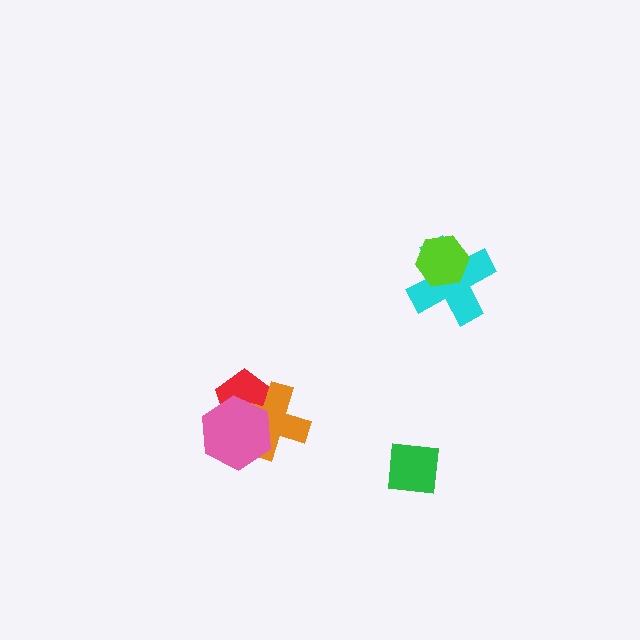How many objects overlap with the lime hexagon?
1 object overlaps with the lime hexagon.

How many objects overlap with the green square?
0 objects overlap with the green square.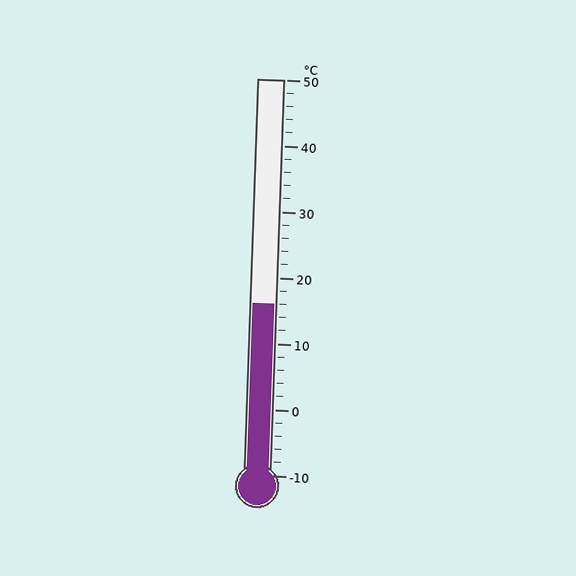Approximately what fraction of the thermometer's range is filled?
The thermometer is filled to approximately 45% of its range.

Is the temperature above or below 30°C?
The temperature is below 30°C.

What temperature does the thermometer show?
The thermometer shows approximately 16°C.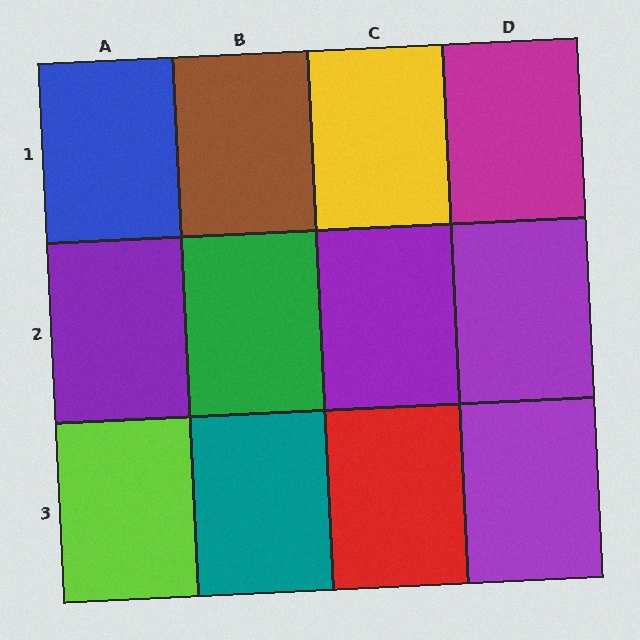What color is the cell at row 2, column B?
Green.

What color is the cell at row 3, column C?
Red.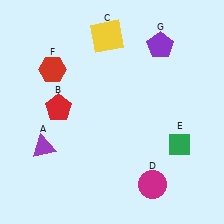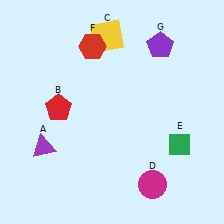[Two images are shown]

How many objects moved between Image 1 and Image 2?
1 object moved between the two images.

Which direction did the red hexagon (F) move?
The red hexagon (F) moved right.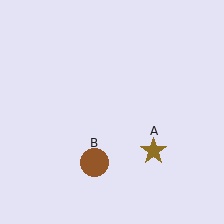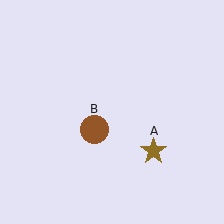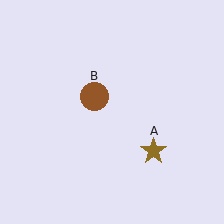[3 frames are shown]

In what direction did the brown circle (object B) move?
The brown circle (object B) moved up.